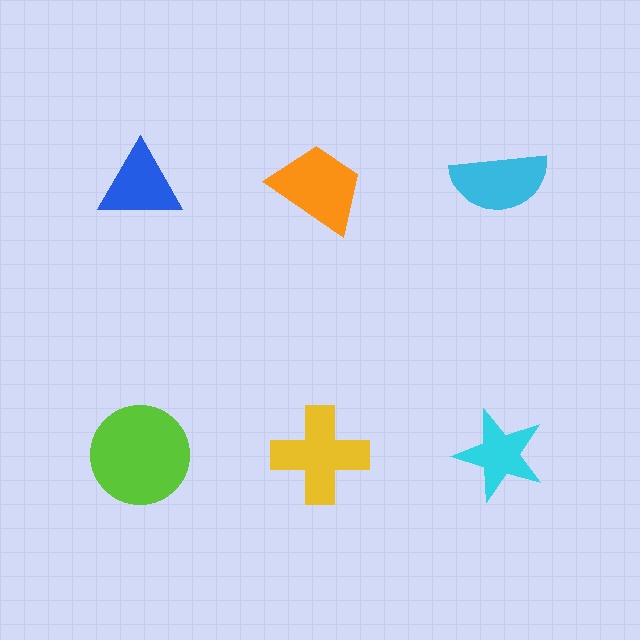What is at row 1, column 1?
A blue triangle.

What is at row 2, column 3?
A cyan star.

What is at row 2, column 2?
A yellow cross.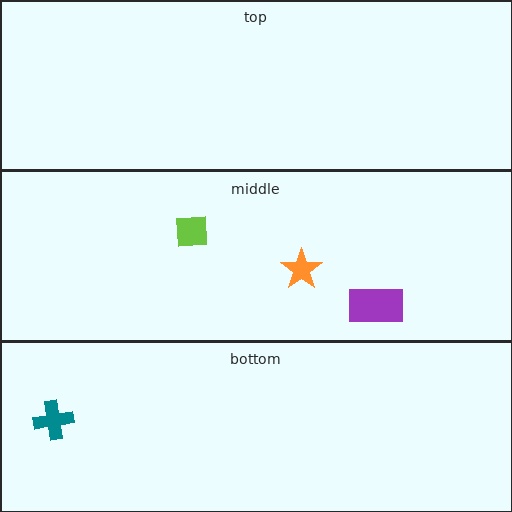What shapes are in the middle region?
The purple rectangle, the lime square, the orange star.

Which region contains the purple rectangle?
The middle region.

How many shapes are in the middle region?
3.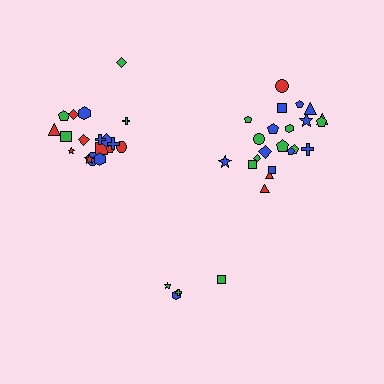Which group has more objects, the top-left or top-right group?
The top-right group.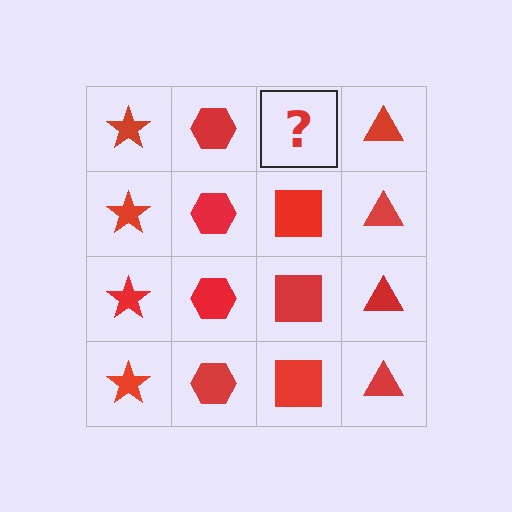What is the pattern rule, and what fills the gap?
The rule is that each column has a consistent shape. The gap should be filled with a red square.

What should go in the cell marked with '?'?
The missing cell should contain a red square.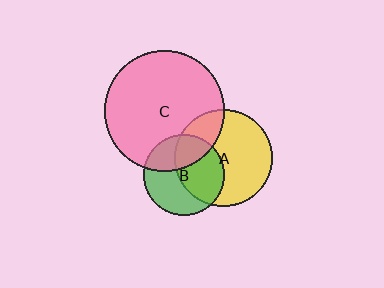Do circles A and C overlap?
Yes.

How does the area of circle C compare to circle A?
Approximately 1.5 times.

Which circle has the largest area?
Circle C (pink).